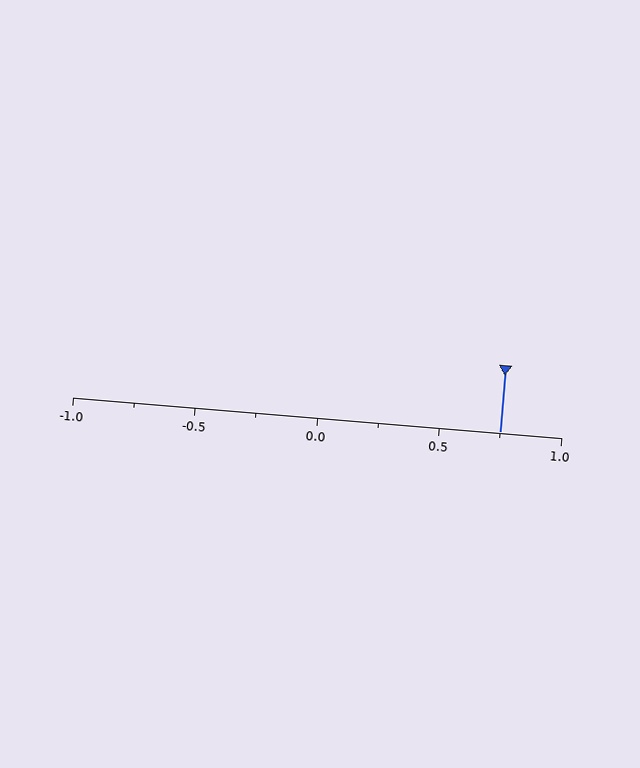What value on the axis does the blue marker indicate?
The marker indicates approximately 0.75.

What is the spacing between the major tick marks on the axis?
The major ticks are spaced 0.5 apart.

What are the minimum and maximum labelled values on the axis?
The axis runs from -1.0 to 1.0.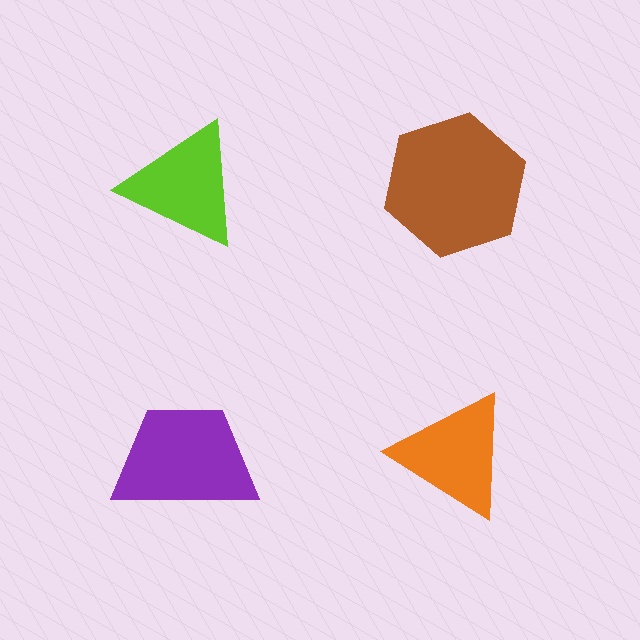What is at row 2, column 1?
A purple trapezoid.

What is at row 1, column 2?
A brown hexagon.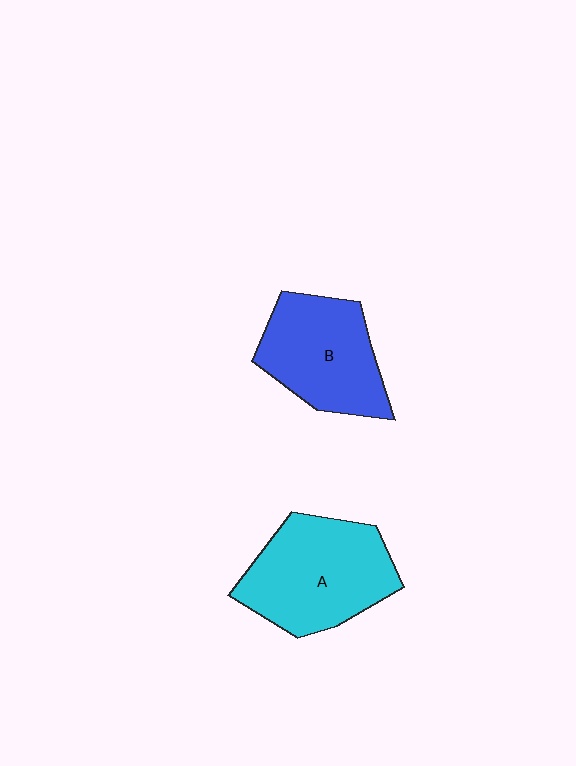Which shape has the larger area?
Shape A (cyan).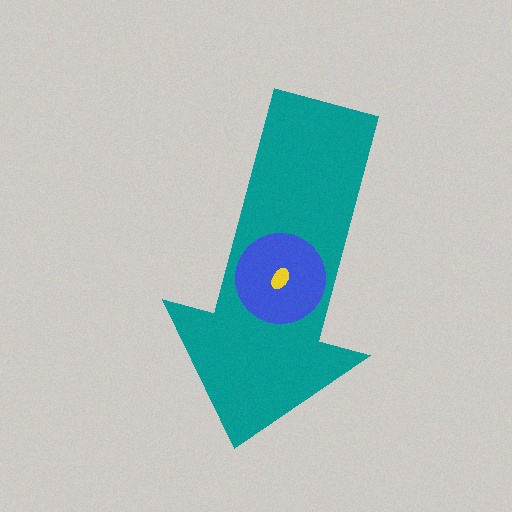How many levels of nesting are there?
3.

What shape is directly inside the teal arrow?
The blue circle.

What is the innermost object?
The yellow ellipse.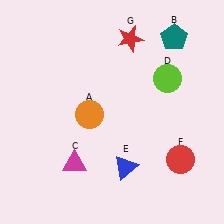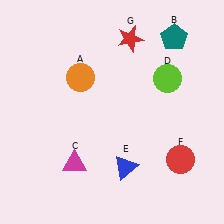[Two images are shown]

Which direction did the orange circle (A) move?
The orange circle (A) moved up.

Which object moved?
The orange circle (A) moved up.